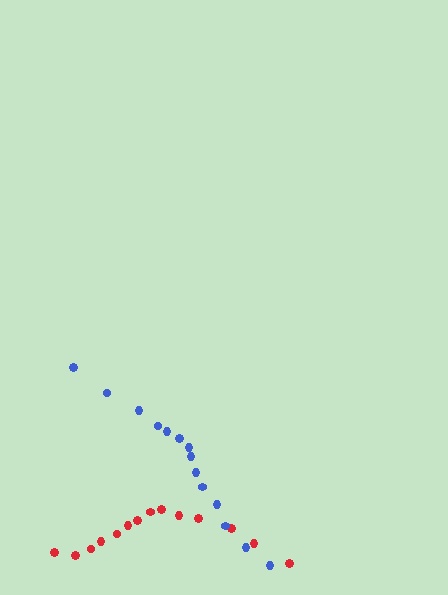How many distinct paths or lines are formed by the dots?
There are 2 distinct paths.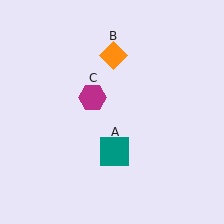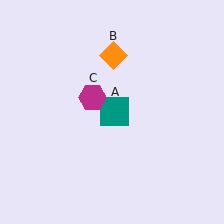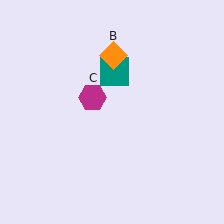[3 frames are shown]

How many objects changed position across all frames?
1 object changed position: teal square (object A).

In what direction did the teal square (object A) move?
The teal square (object A) moved up.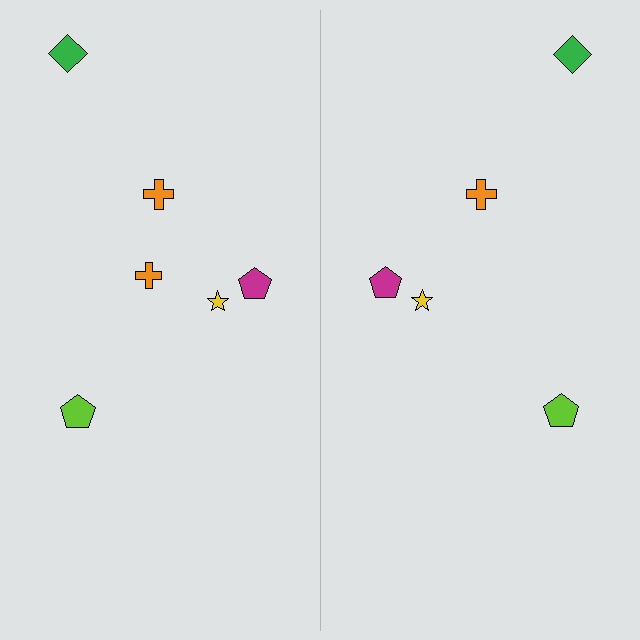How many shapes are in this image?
There are 11 shapes in this image.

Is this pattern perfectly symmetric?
No, the pattern is not perfectly symmetric. A orange cross is missing from the right side.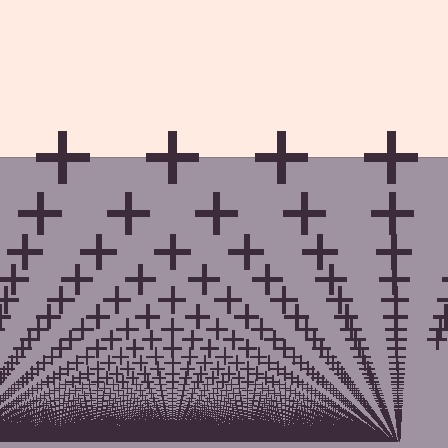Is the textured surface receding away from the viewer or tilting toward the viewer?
The surface appears to tilt toward the viewer. Texture elements get larger and sparser toward the top.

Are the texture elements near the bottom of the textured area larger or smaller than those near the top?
Smaller. The gradient is inverted — elements near the bottom are smaller and denser.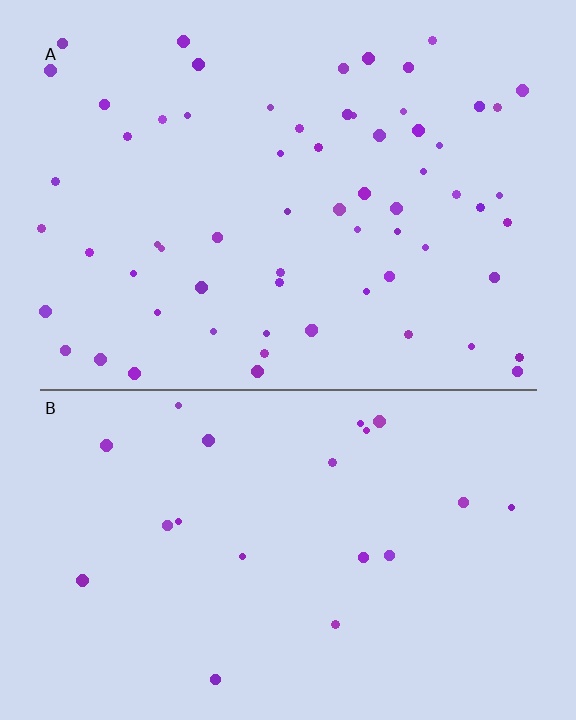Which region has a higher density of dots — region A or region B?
A (the top).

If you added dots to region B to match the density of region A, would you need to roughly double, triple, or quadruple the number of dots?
Approximately triple.